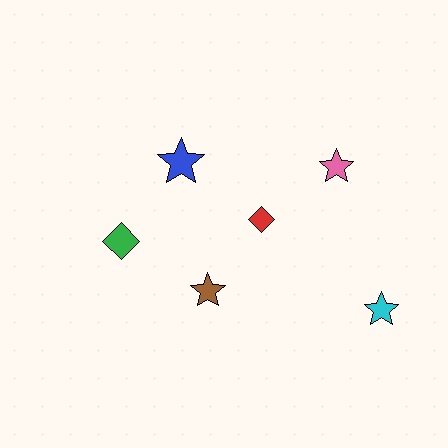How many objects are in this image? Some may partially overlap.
There are 6 objects.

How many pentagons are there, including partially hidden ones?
There are no pentagons.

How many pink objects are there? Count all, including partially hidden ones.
There is 1 pink object.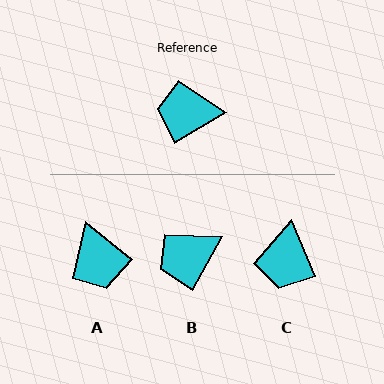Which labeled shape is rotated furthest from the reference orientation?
A, about 111 degrees away.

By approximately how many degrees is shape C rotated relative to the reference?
Approximately 82 degrees counter-clockwise.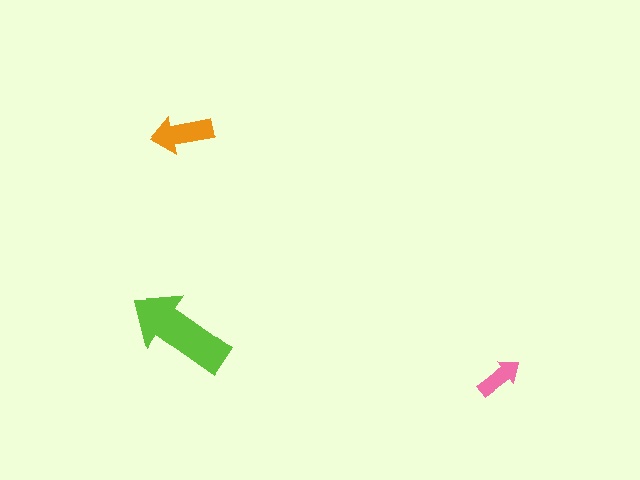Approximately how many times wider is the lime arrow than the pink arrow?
About 2.5 times wider.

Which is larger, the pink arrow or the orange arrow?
The orange one.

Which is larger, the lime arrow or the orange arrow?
The lime one.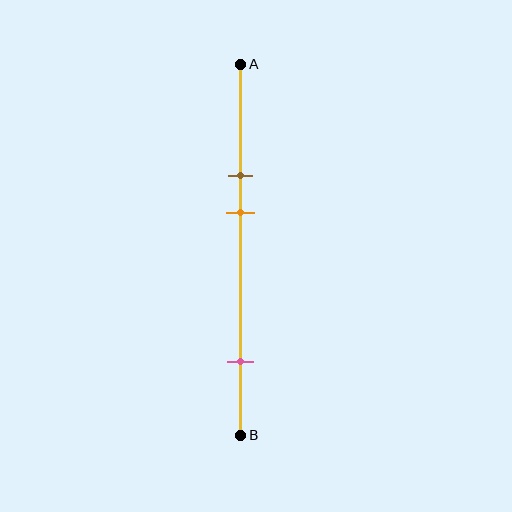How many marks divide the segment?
There are 3 marks dividing the segment.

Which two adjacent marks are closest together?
The brown and orange marks are the closest adjacent pair.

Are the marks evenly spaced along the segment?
No, the marks are not evenly spaced.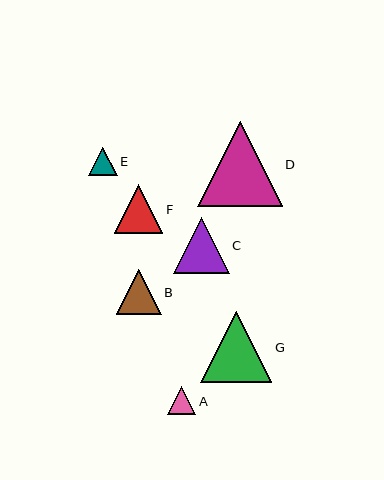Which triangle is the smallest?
Triangle A is the smallest with a size of approximately 28 pixels.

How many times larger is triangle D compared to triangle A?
Triangle D is approximately 3.0 times the size of triangle A.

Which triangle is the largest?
Triangle D is the largest with a size of approximately 84 pixels.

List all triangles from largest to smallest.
From largest to smallest: D, G, C, F, B, E, A.